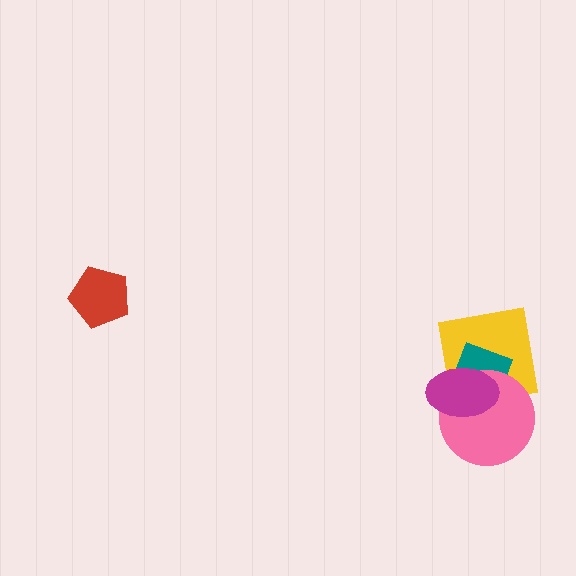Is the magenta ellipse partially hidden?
No, no other shape covers it.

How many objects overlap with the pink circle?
3 objects overlap with the pink circle.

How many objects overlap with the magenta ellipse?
3 objects overlap with the magenta ellipse.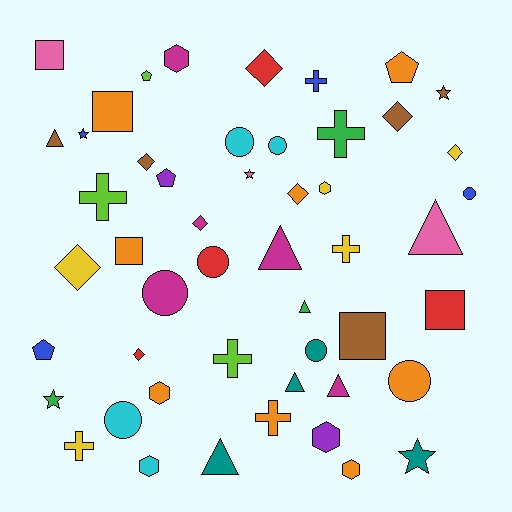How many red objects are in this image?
There are 4 red objects.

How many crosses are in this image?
There are 7 crosses.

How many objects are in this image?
There are 50 objects.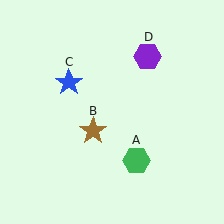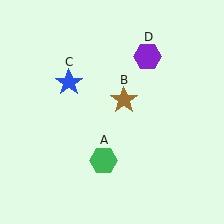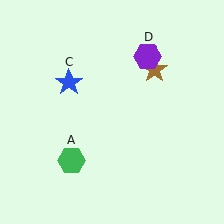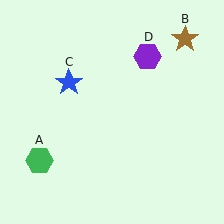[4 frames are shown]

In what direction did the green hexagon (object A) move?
The green hexagon (object A) moved left.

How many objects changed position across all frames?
2 objects changed position: green hexagon (object A), brown star (object B).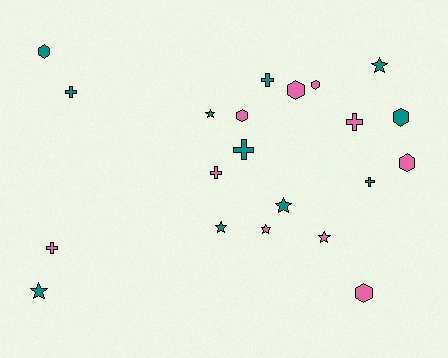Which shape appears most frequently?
Cross, with 7 objects.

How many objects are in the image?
There are 21 objects.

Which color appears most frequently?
Teal, with 11 objects.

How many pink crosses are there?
There are 3 pink crosses.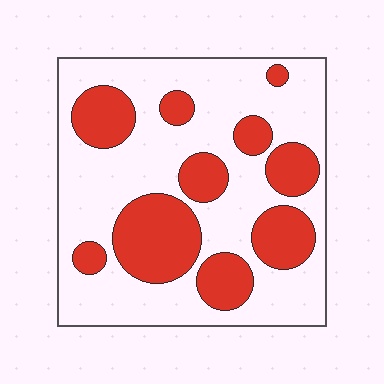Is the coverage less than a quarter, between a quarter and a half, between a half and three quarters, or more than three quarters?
Between a quarter and a half.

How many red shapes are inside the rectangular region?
10.